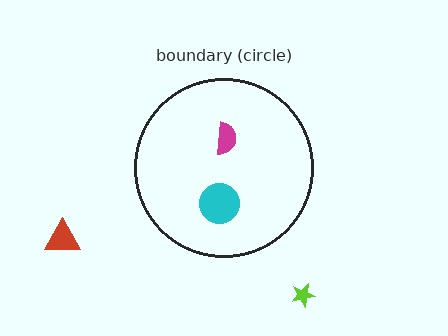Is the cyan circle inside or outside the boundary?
Inside.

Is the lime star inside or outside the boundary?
Outside.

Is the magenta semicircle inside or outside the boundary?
Inside.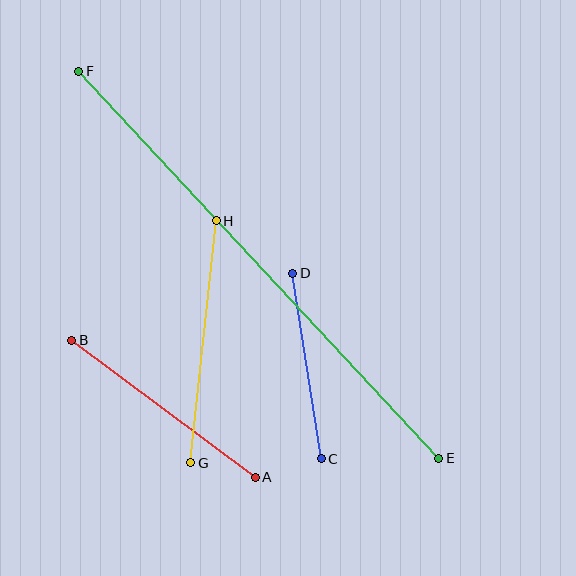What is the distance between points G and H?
The distance is approximately 243 pixels.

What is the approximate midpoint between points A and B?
The midpoint is at approximately (163, 409) pixels.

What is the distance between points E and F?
The distance is approximately 529 pixels.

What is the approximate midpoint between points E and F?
The midpoint is at approximately (259, 265) pixels.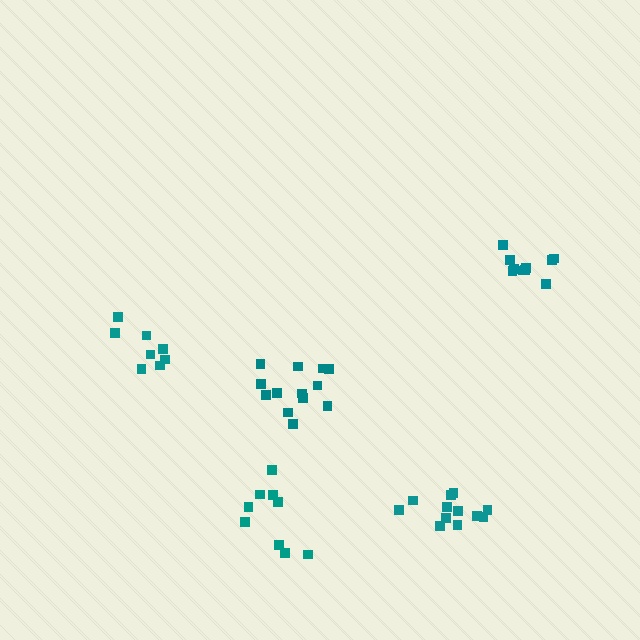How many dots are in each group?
Group 1: 8 dots, Group 2: 12 dots, Group 3: 13 dots, Group 4: 10 dots, Group 5: 9 dots (52 total).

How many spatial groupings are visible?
There are 5 spatial groupings.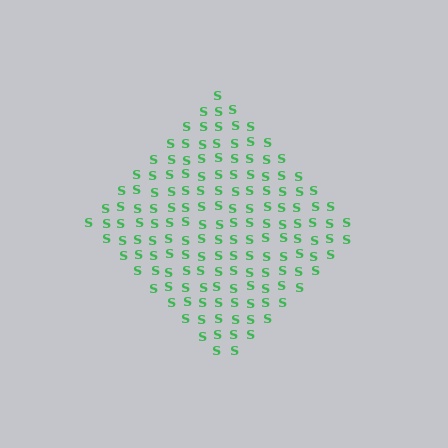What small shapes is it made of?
It is made of small letter S's.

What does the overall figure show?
The overall figure shows a diamond.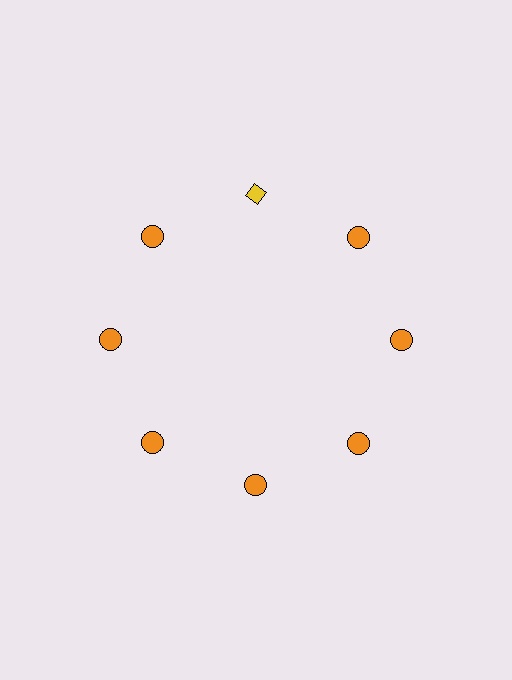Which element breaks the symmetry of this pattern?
The yellow diamond at roughly the 12 o'clock position breaks the symmetry. All other shapes are orange circles.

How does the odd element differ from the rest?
It differs in both color (yellow instead of orange) and shape (diamond instead of circle).